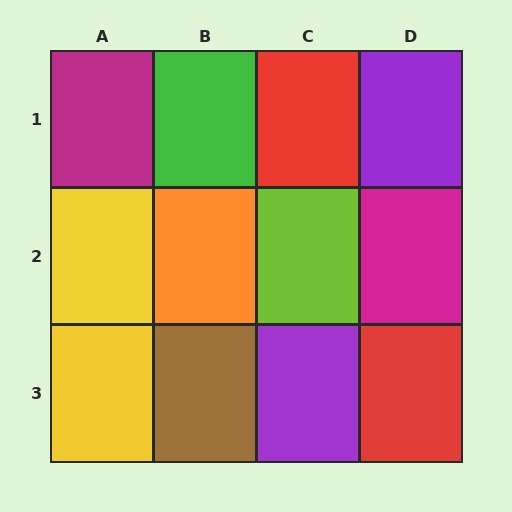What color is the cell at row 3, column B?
Brown.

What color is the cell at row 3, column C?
Purple.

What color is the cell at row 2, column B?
Orange.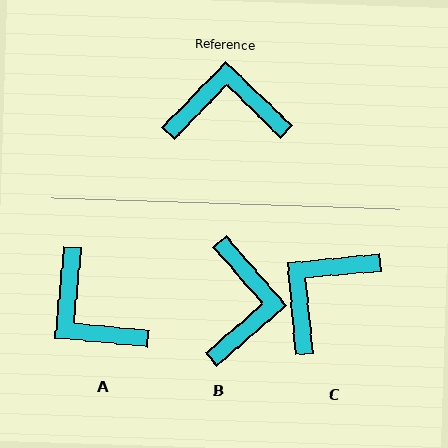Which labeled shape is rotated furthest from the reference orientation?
A, about 128 degrees away.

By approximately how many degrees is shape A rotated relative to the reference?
Approximately 128 degrees counter-clockwise.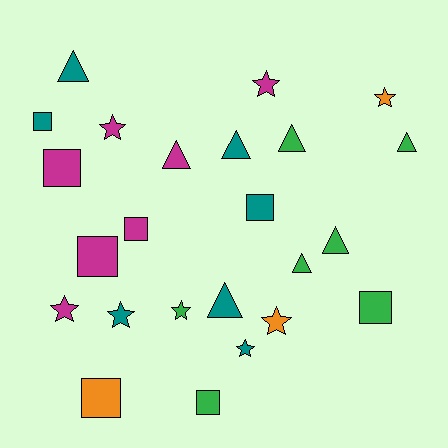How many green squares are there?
There are 2 green squares.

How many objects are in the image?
There are 24 objects.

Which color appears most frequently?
Teal, with 7 objects.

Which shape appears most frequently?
Triangle, with 8 objects.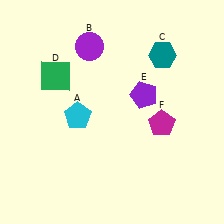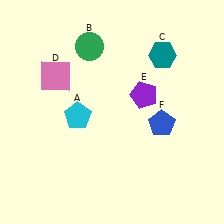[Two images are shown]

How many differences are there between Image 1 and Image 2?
There are 3 differences between the two images.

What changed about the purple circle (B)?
In Image 1, B is purple. In Image 2, it changed to green.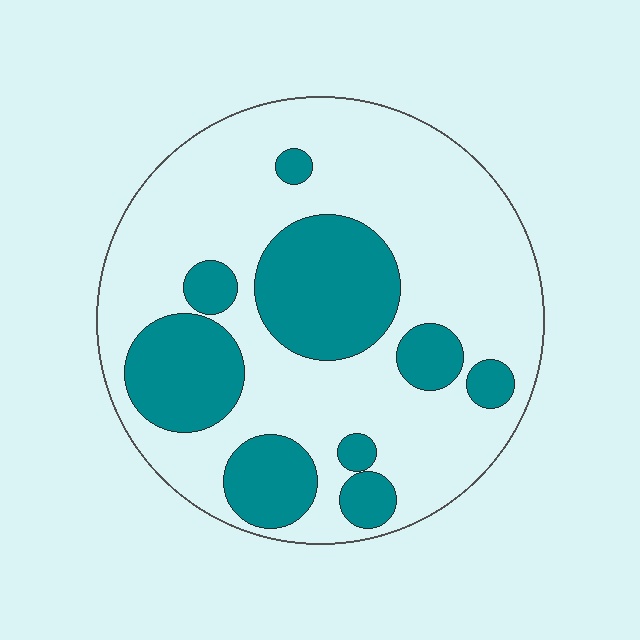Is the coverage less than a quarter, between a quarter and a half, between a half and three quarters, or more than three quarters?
Between a quarter and a half.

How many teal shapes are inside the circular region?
9.